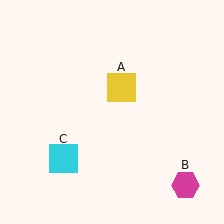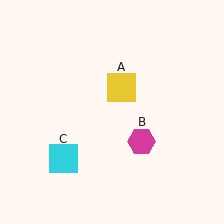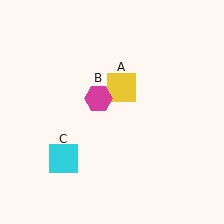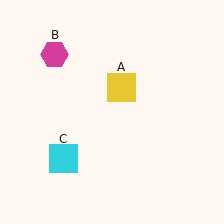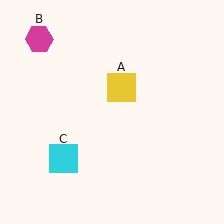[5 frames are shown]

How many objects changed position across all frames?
1 object changed position: magenta hexagon (object B).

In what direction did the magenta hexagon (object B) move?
The magenta hexagon (object B) moved up and to the left.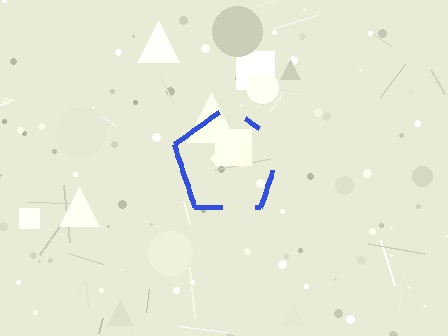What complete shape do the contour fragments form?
The contour fragments form a pentagon.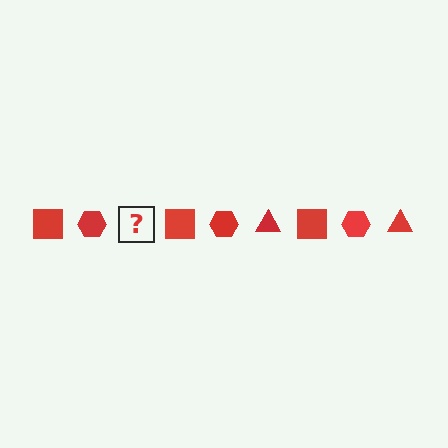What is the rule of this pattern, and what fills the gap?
The rule is that the pattern cycles through square, hexagon, triangle shapes in red. The gap should be filled with a red triangle.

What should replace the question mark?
The question mark should be replaced with a red triangle.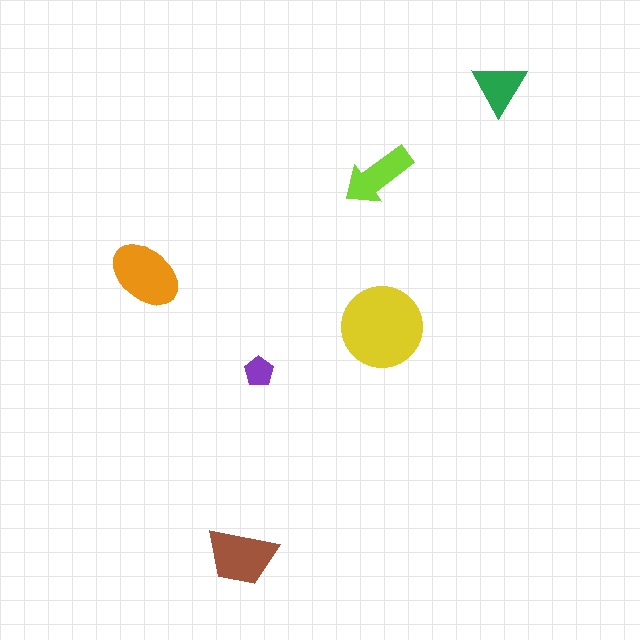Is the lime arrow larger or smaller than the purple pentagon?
Larger.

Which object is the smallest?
The purple pentagon.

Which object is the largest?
The yellow circle.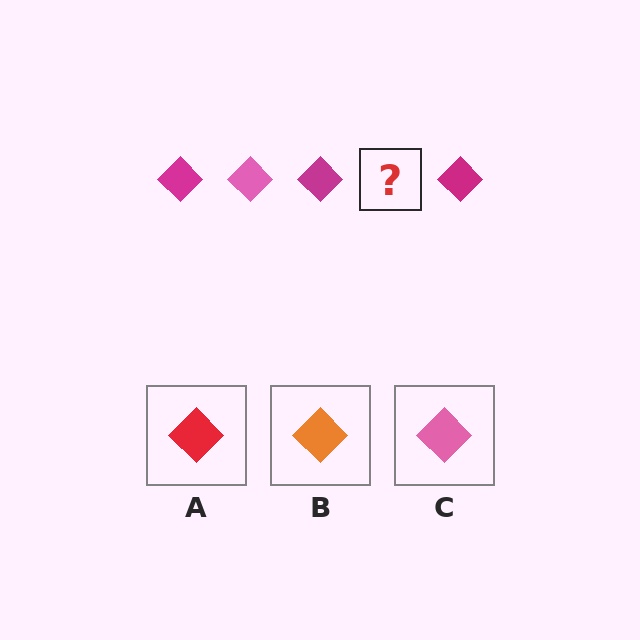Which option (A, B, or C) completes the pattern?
C.